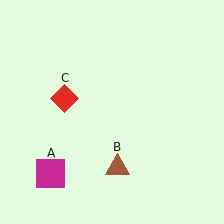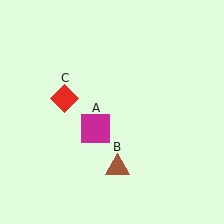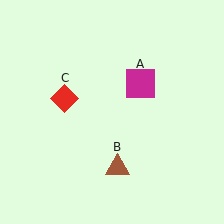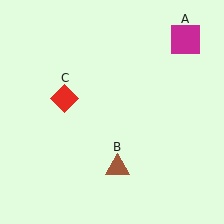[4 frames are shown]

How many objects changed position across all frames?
1 object changed position: magenta square (object A).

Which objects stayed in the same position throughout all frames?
Brown triangle (object B) and red diamond (object C) remained stationary.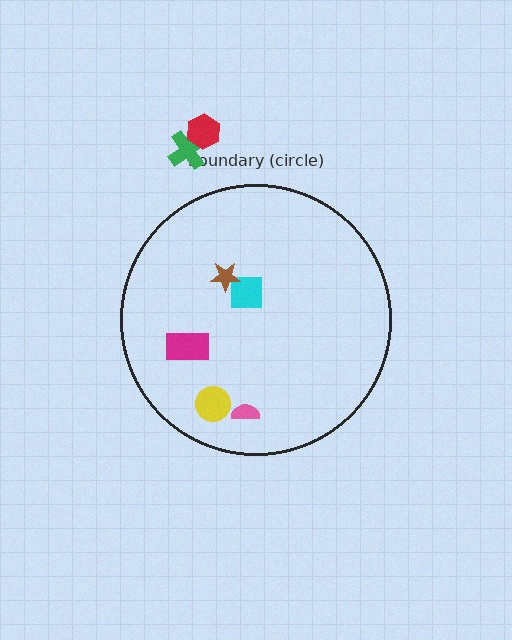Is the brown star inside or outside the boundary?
Inside.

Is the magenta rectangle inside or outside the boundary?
Inside.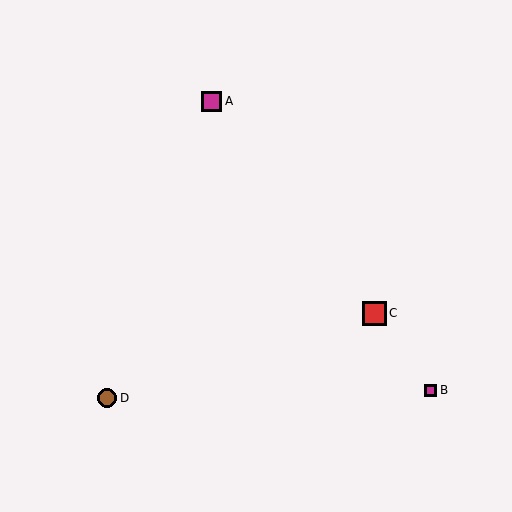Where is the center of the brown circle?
The center of the brown circle is at (107, 398).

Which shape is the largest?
The red square (labeled C) is the largest.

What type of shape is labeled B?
Shape B is a magenta square.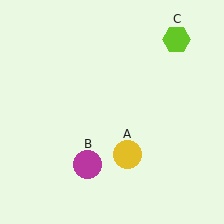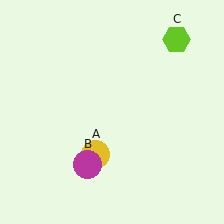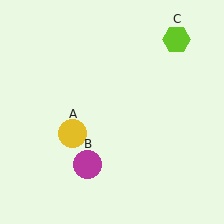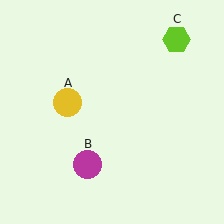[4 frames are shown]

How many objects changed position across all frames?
1 object changed position: yellow circle (object A).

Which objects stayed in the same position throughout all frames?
Magenta circle (object B) and lime hexagon (object C) remained stationary.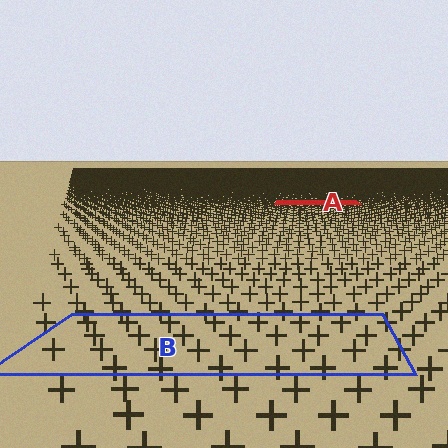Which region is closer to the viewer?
Region B is closer. The texture elements there are larger and more spread out.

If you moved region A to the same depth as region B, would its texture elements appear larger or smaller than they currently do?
They would appear larger. At a closer depth, the same texture elements are projected at a bigger on-screen size.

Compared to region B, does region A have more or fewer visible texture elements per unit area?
Region A has more texture elements per unit area — they are packed more densely because it is farther away.